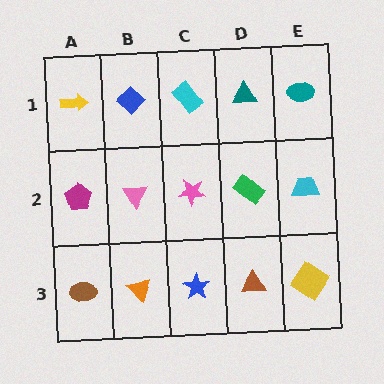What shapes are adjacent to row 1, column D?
A green rectangle (row 2, column D), a cyan rectangle (row 1, column C), a teal ellipse (row 1, column E).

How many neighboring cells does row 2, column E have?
3.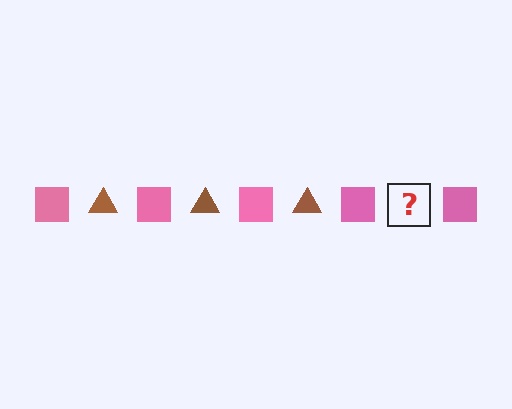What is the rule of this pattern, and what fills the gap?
The rule is that the pattern alternates between pink square and brown triangle. The gap should be filled with a brown triangle.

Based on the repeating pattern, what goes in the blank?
The blank should be a brown triangle.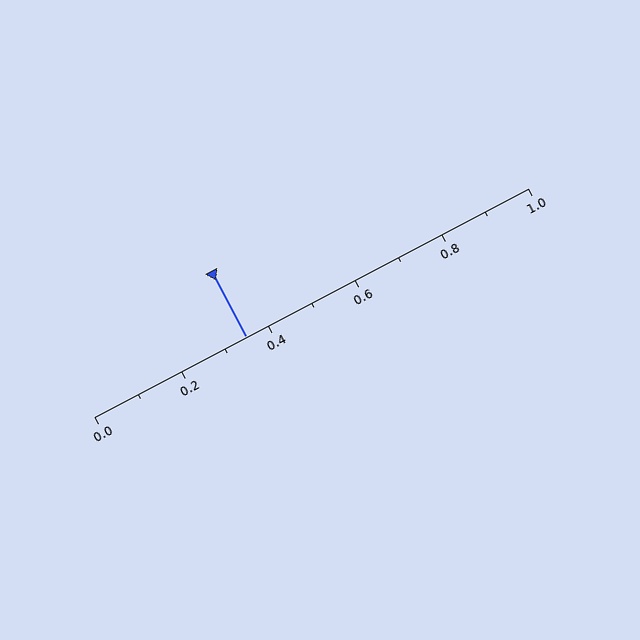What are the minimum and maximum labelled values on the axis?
The axis runs from 0.0 to 1.0.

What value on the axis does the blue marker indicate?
The marker indicates approximately 0.35.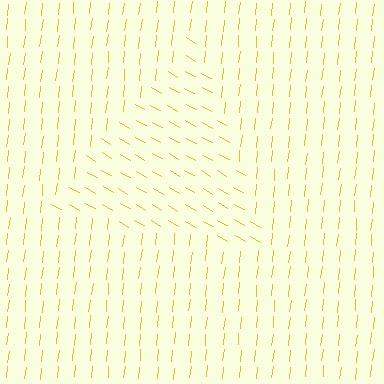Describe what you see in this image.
The image is filled with small yellow line segments. A triangle region in the image has lines oriented differently from the surrounding lines, creating a visible texture boundary.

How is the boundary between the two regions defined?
The boundary is defined purely by a change in line orientation (approximately 66 degrees difference). All lines are the same color and thickness.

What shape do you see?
I see a triangle.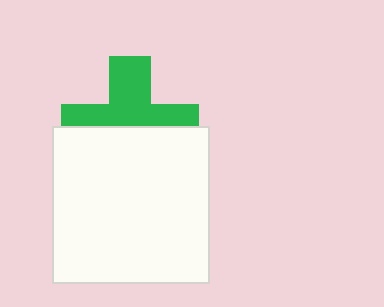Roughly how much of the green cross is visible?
About half of it is visible (roughly 51%).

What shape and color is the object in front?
The object in front is a white square.